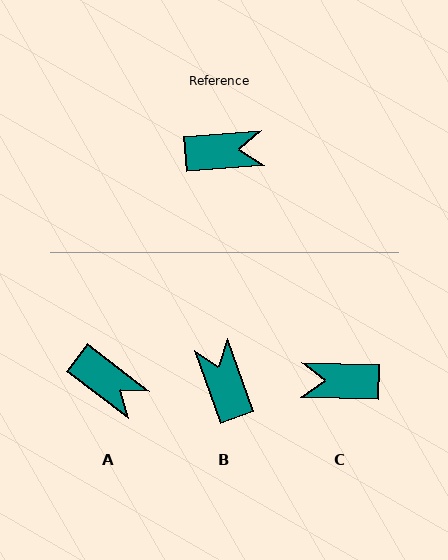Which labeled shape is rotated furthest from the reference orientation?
C, about 174 degrees away.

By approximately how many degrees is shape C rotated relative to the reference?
Approximately 174 degrees counter-clockwise.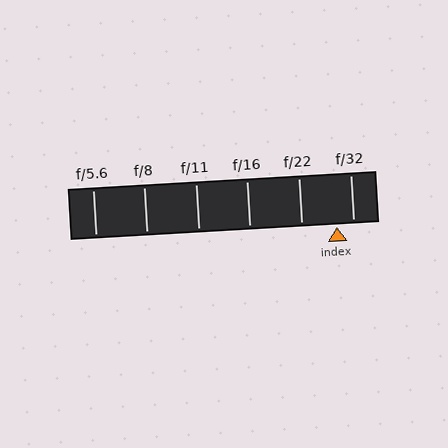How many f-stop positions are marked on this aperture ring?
There are 6 f-stop positions marked.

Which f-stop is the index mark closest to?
The index mark is closest to f/32.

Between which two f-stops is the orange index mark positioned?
The index mark is between f/22 and f/32.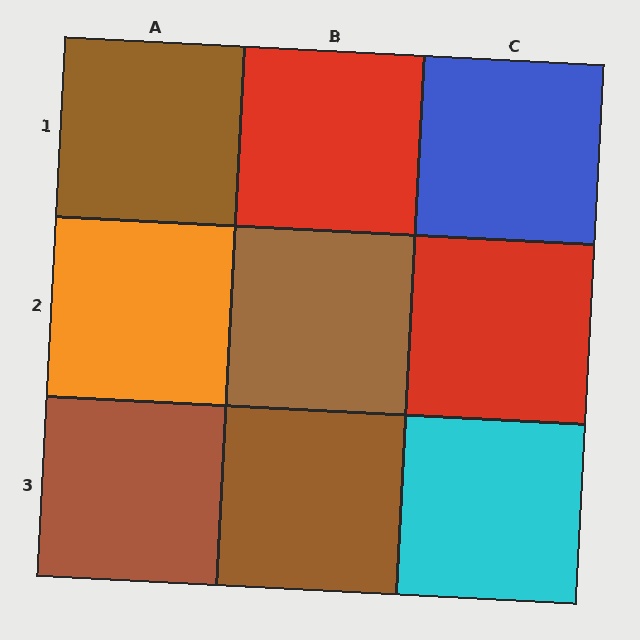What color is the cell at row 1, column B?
Red.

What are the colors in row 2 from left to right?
Orange, brown, red.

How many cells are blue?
1 cell is blue.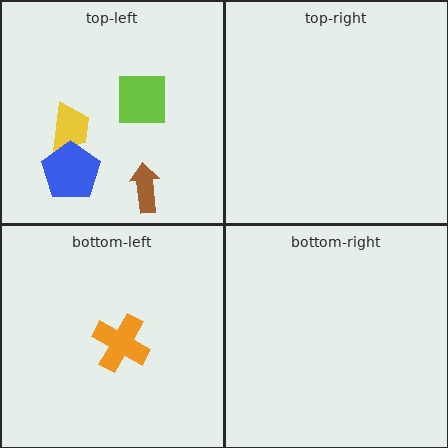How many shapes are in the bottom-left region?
1.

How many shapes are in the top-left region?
4.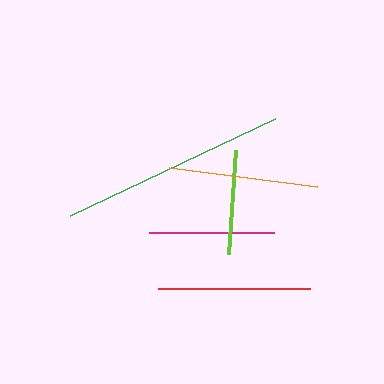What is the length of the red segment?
The red segment is approximately 151 pixels long.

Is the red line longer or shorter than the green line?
The green line is longer than the red line.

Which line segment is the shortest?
The lime line is the shortest at approximately 104 pixels.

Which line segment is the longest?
The green line is the longest at approximately 226 pixels.